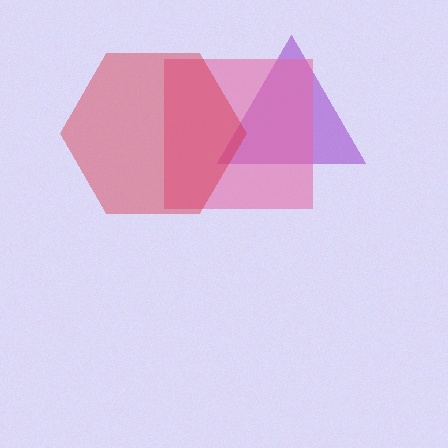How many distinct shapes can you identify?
There are 3 distinct shapes: a purple triangle, a pink square, a red hexagon.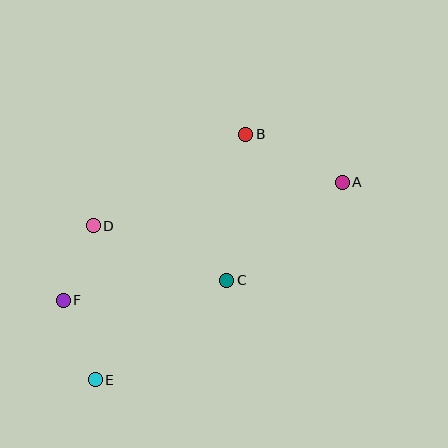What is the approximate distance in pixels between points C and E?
The distance between C and E is approximately 165 pixels.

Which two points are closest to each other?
Points D and F are closest to each other.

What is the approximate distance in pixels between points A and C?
The distance between A and C is approximately 152 pixels.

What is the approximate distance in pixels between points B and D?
The distance between B and D is approximately 178 pixels.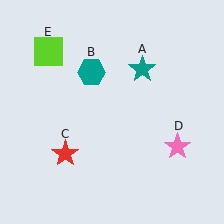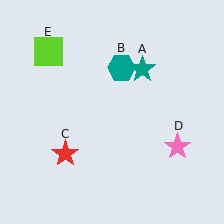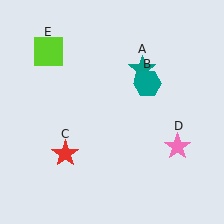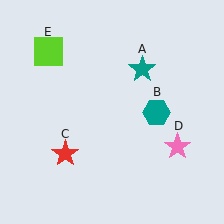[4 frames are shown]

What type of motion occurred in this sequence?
The teal hexagon (object B) rotated clockwise around the center of the scene.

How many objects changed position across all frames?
1 object changed position: teal hexagon (object B).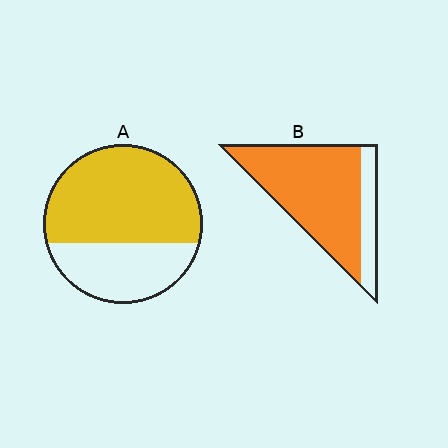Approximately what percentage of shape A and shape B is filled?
A is approximately 65% and B is approximately 80%.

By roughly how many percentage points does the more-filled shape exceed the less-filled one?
By roughly 15 percentage points (B over A).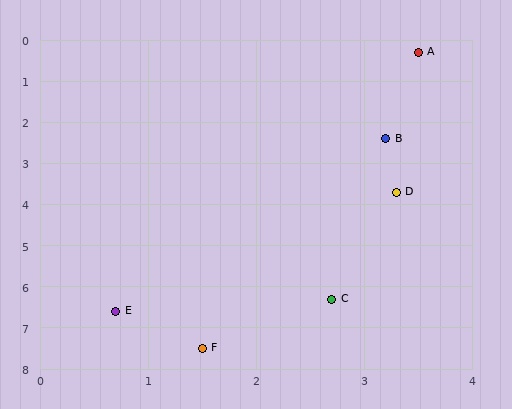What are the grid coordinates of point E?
Point E is at approximately (0.7, 6.6).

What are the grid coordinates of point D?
Point D is at approximately (3.3, 3.7).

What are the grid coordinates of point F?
Point F is at approximately (1.5, 7.5).